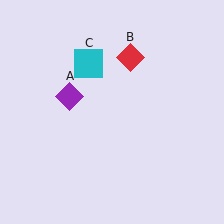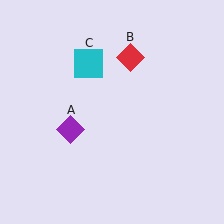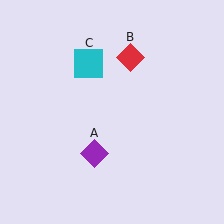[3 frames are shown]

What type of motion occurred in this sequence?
The purple diamond (object A) rotated counterclockwise around the center of the scene.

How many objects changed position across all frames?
1 object changed position: purple diamond (object A).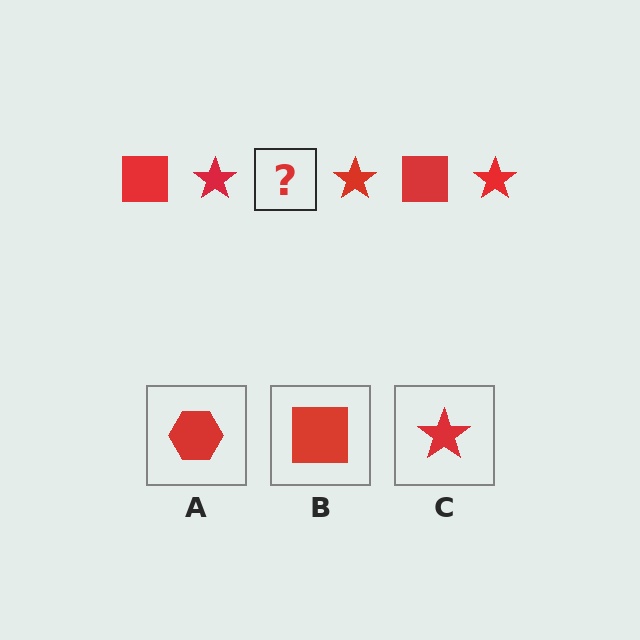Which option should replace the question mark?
Option B.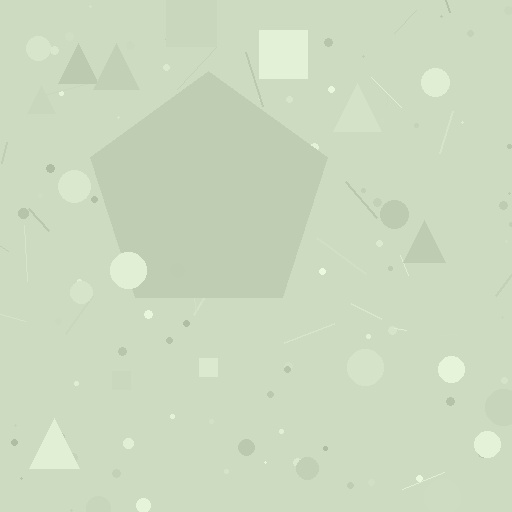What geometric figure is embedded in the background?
A pentagon is embedded in the background.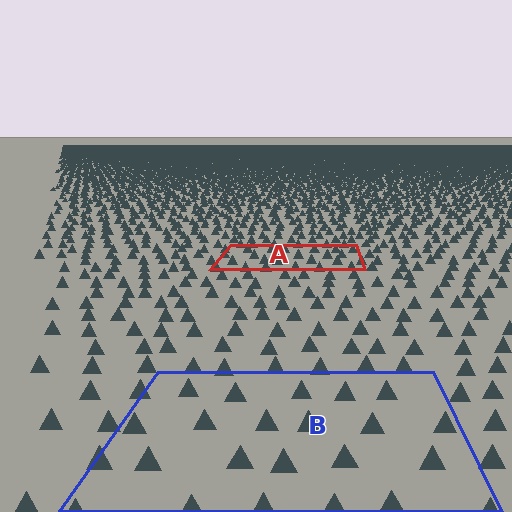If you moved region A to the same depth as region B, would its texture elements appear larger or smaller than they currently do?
They would appear larger. At a closer depth, the same texture elements are projected at a bigger on-screen size.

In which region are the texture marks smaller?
The texture marks are smaller in region A, because it is farther away.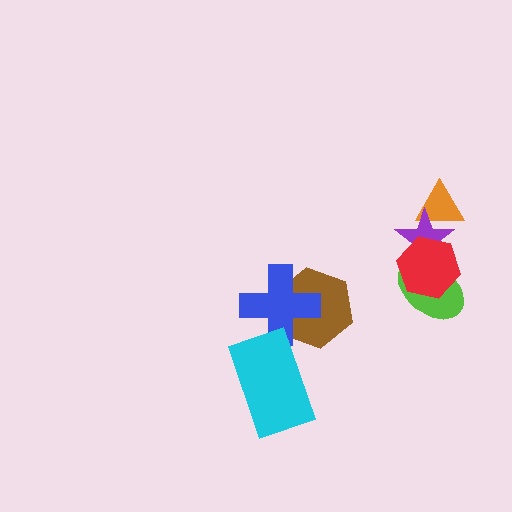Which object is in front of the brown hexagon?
The blue cross is in front of the brown hexagon.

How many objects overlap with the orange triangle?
1 object overlaps with the orange triangle.